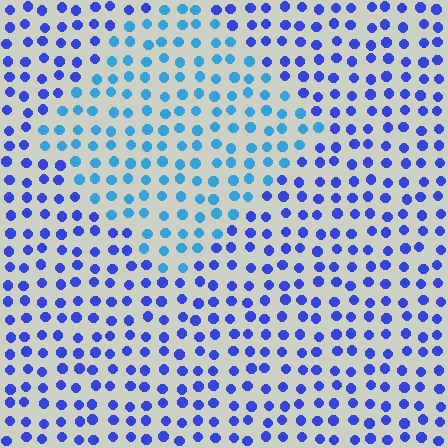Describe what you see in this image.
The image is filled with small blue elements in a uniform arrangement. A diamond-shaped region is visible where the elements are tinted to a slightly different hue, forming a subtle color boundary.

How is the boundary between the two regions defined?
The boundary is defined purely by a slight shift in hue (about 35 degrees). Spacing, size, and orientation are identical on both sides.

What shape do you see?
I see a diamond.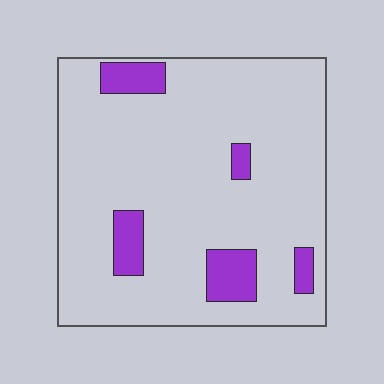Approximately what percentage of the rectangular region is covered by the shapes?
Approximately 10%.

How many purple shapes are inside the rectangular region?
5.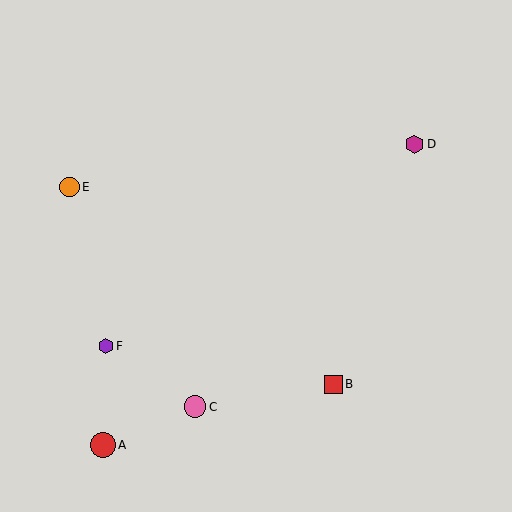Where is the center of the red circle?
The center of the red circle is at (103, 445).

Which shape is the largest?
The red circle (labeled A) is the largest.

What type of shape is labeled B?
Shape B is a red square.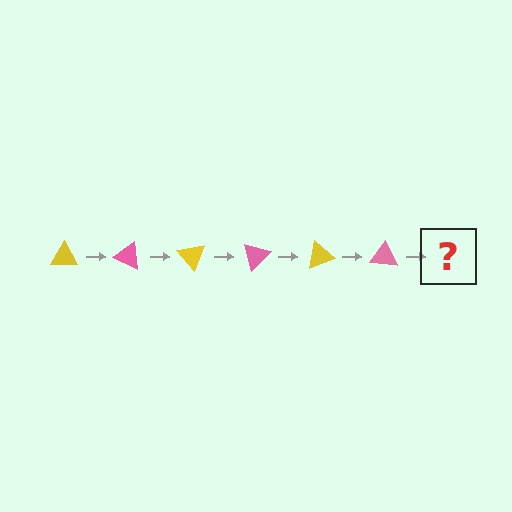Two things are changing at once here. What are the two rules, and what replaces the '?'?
The two rules are that it rotates 25 degrees each step and the color cycles through yellow and pink. The '?' should be a yellow triangle, rotated 150 degrees from the start.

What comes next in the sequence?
The next element should be a yellow triangle, rotated 150 degrees from the start.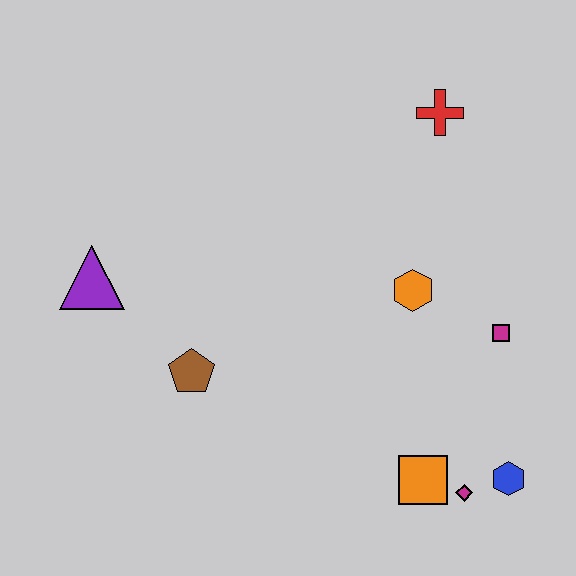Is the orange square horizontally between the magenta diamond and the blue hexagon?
No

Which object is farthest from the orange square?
The purple triangle is farthest from the orange square.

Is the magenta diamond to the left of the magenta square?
Yes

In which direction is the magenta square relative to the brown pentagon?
The magenta square is to the right of the brown pentagon.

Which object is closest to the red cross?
The orange hexagon is closest to the red cross.